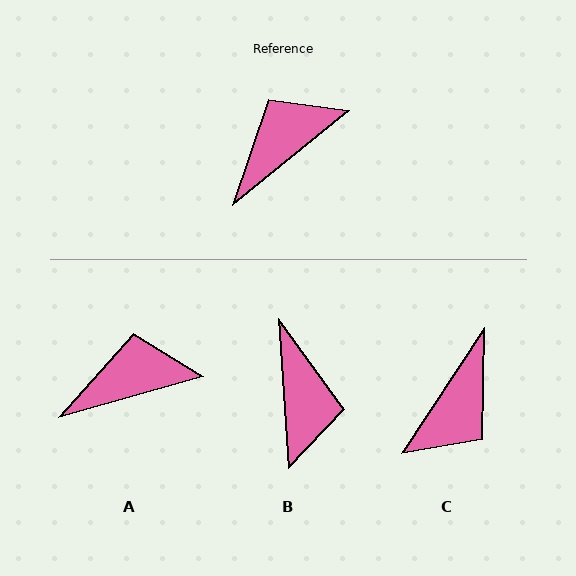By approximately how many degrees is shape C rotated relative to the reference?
Approximately 163 degrees clockwise.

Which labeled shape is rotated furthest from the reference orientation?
C, about 163 degrees away.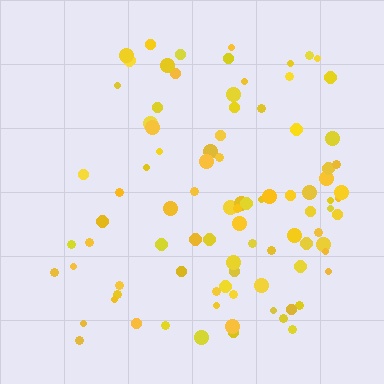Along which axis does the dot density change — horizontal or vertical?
Horizontal.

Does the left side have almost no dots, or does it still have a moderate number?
Still a moderate number, just noticeably fewer than the right.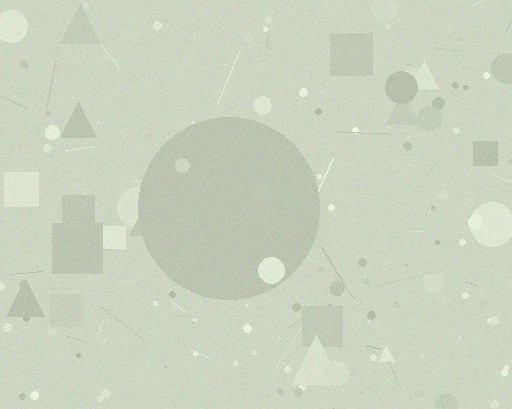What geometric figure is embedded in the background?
A circle is embedded in the background.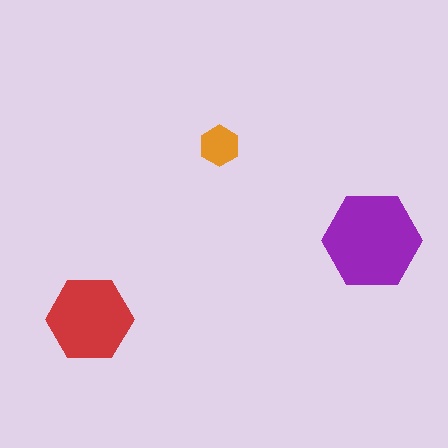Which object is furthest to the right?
The purple hexagon is rightmost.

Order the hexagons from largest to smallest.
the purple one, the red one, the orange one.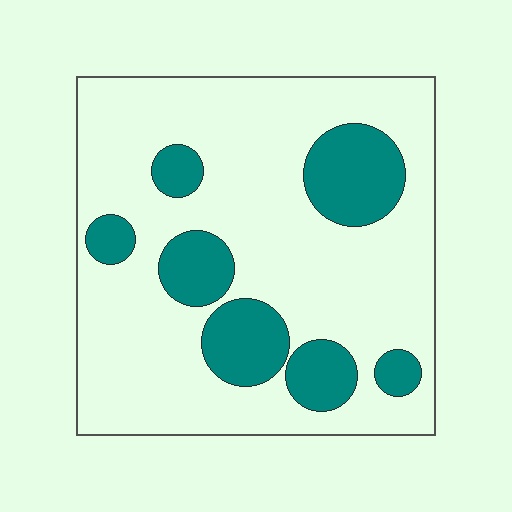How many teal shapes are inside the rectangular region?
7.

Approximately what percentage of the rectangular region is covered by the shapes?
Approximately 25%.